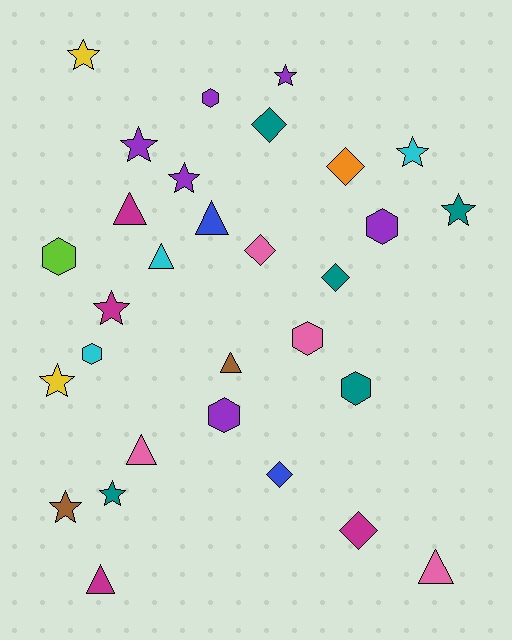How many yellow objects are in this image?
There are 2 yellow objects.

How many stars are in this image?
There are 10 stars.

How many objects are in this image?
There are 30 objects.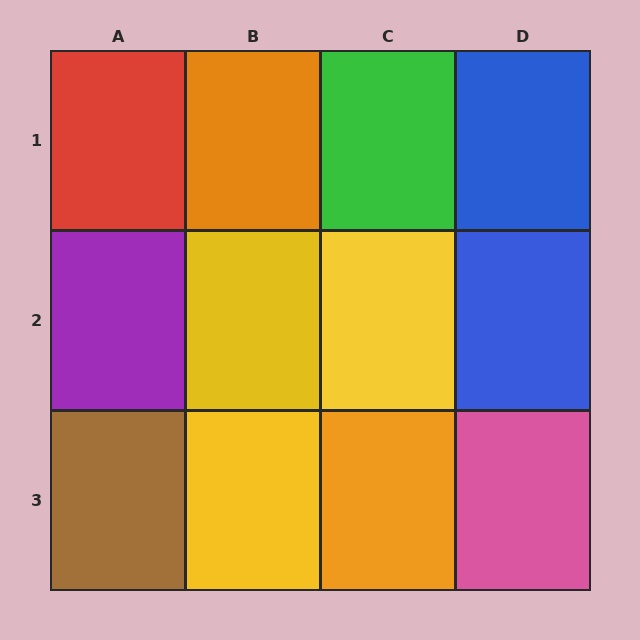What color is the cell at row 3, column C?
Orange.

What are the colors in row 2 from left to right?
Purple, yellow, yellow, blue.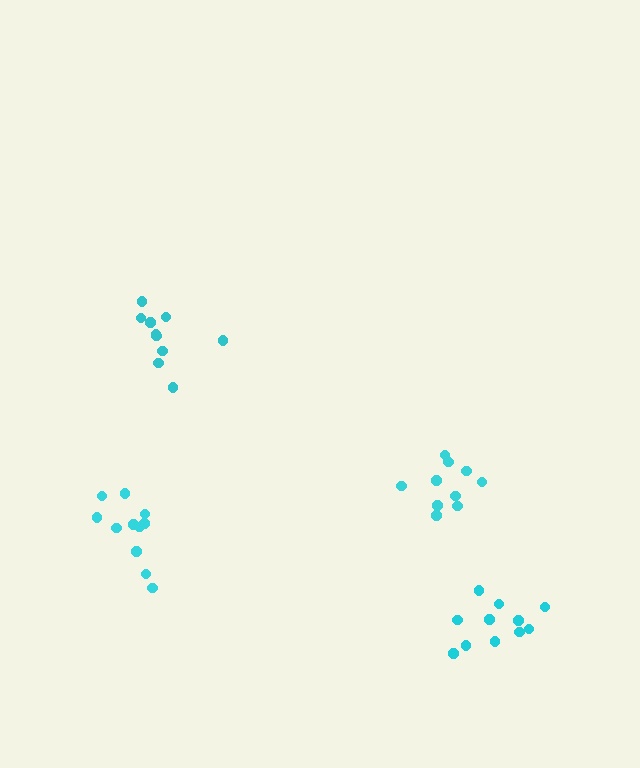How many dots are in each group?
Group 1: 10 dots, Group 2: 10 dots, Group 3: 11 dots, Group 4: 11 dots (42 total).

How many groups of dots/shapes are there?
There are 4 groups.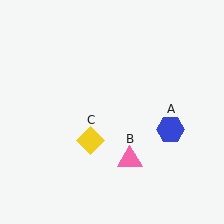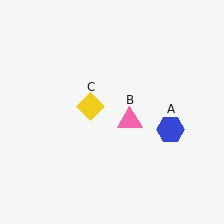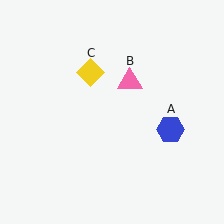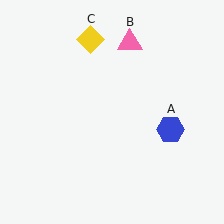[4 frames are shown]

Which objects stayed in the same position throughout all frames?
Blue hexagon (object A) remained stationary.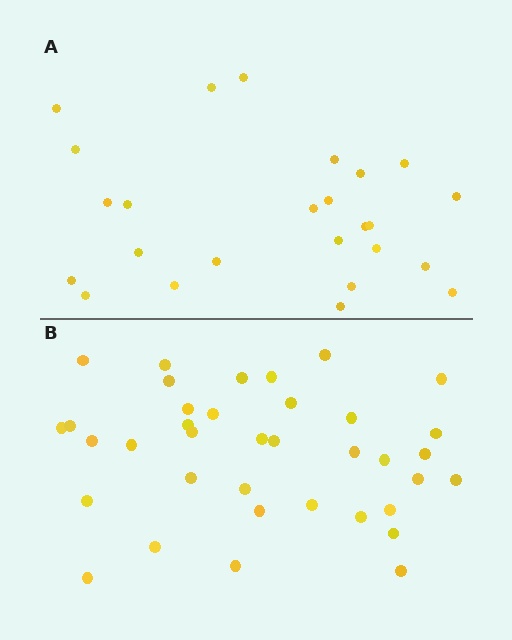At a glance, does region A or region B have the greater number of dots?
Region B (the bottom region) has more dots.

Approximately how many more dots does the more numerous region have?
Region B has roughly 12 or so more dots than region A.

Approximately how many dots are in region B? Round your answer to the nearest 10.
About 40 dots. (The exact count is 37, which rounds to 40.)